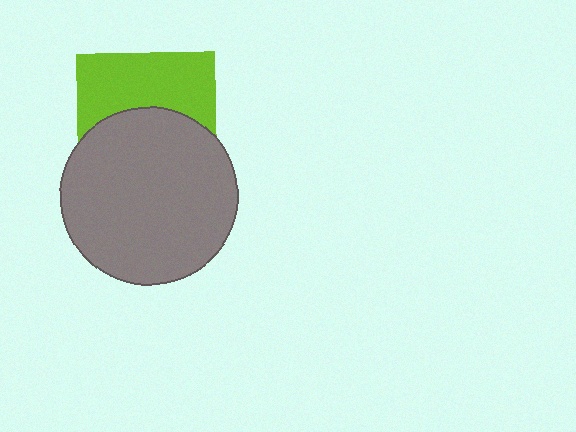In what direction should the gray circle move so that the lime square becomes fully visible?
The gray circle should move down. That is the shortest direction to clear the overlap and leave the lime square fully visible.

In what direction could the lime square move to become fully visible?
The lime square could move up. That would shift it out from behind the gray circle entirely.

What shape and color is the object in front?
The object in front is a gray circle.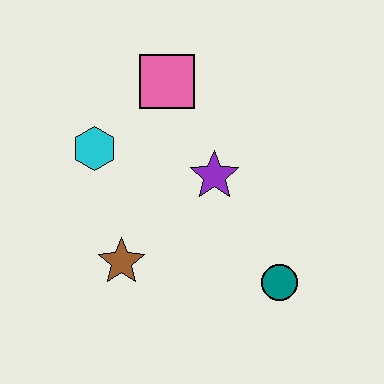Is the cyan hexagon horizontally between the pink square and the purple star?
No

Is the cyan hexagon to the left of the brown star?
Yes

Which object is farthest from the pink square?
The teal circle is farthest from the pink square.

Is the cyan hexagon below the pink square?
Yes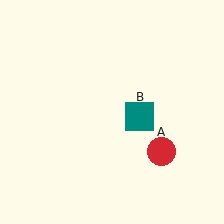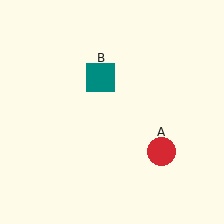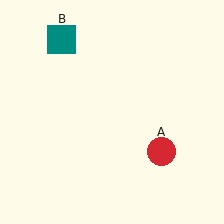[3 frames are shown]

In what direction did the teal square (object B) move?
The teal square (object B) moved up and to the left.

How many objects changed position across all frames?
1 object changed position: teal square (object B).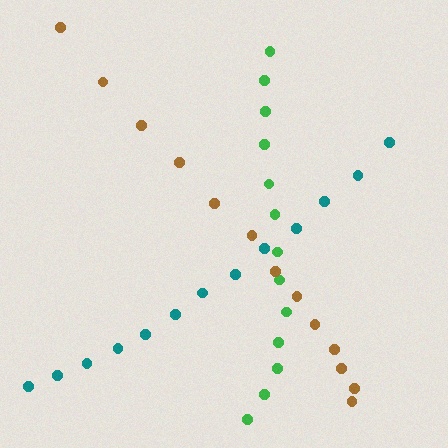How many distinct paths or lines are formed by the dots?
There are 3 distinct paths.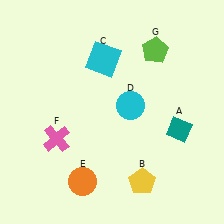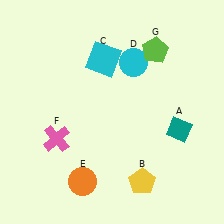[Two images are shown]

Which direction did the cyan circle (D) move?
The cyan circle (D) moved up.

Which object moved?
The cyan circle (D) moved up.